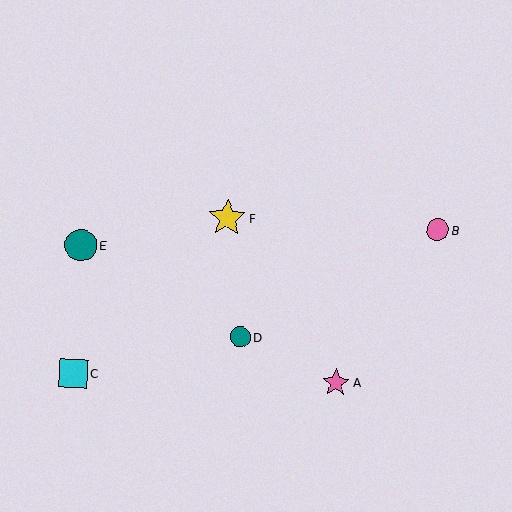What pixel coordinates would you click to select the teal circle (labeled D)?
Click at (240, 337) to select the teal circle D.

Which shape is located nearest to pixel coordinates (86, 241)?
The teal circle (labeled E) at (81, 245) is nearest to that location.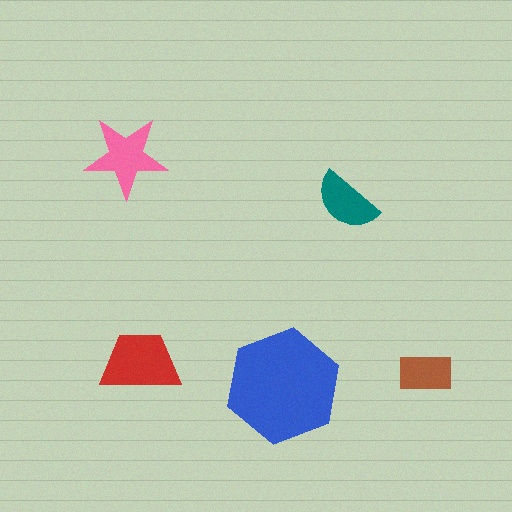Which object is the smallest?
The brown rectangle.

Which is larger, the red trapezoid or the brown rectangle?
The red trapezoid.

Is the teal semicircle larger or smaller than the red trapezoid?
Smaller.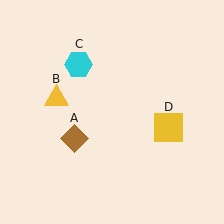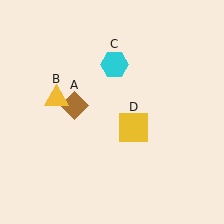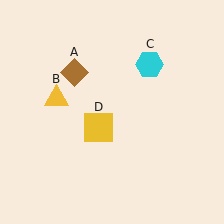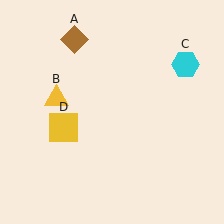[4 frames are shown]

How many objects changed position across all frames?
3 objects changed position: brown diamond (object A), cyan hexagon (object C), yellow square (object D).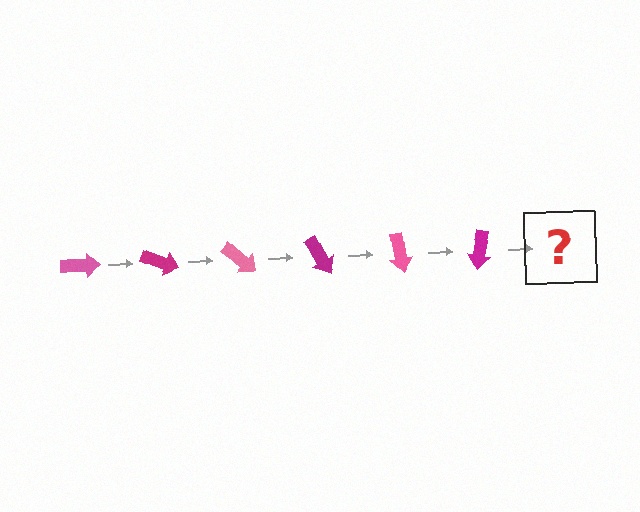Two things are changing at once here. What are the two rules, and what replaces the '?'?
The two rules are that it rotates 20 degrees each step and the color cycles through pink and magenta. The '?' should be a pink arrow, rotated 120 degrees from the start.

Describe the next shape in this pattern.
It should be a pink arrow, rotated 120 degrees from the start.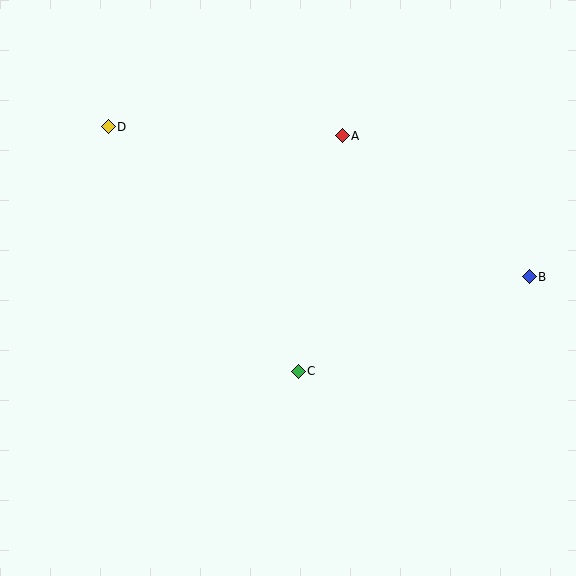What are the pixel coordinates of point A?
Point A is at (342, 136).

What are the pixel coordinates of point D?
Point D is at (108, 127).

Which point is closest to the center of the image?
Point C at (298, 371) is closest to the center.